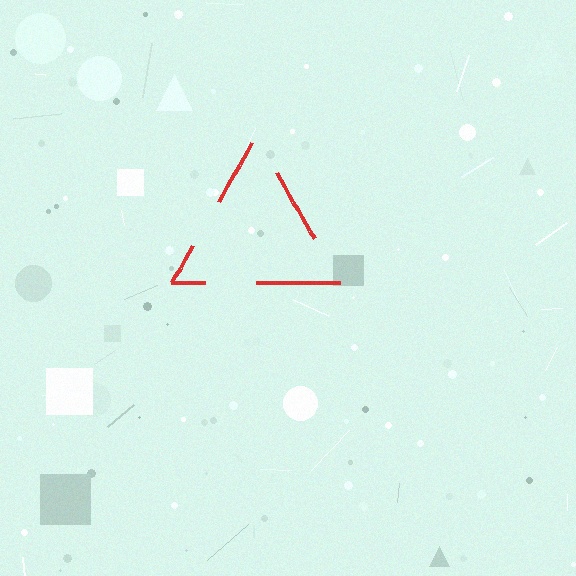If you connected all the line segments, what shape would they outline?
They would outline a triangle.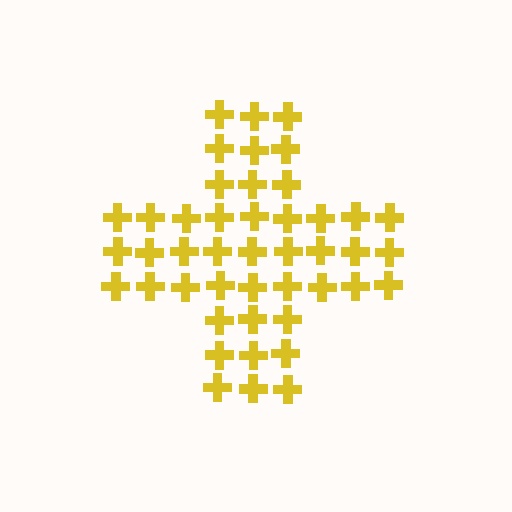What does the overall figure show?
The overall figure shows a cross.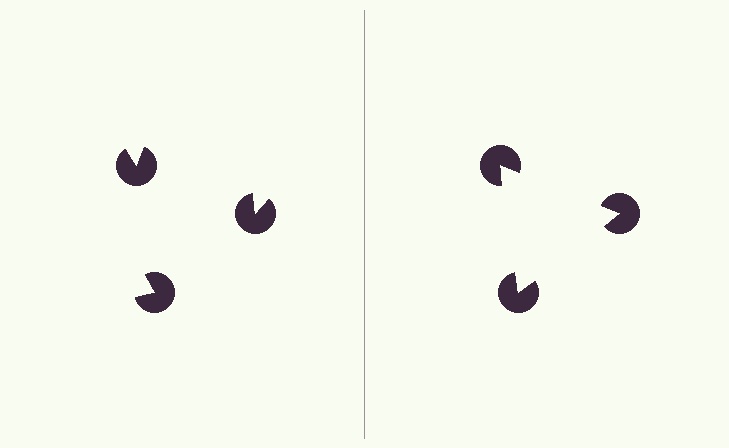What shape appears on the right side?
An illusory triangle.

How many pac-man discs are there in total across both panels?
6 — 3 on each side.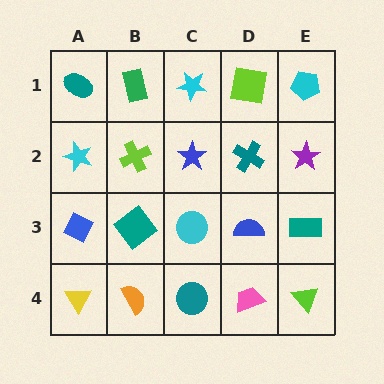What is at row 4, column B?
An orange semicircle.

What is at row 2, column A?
A cyan star.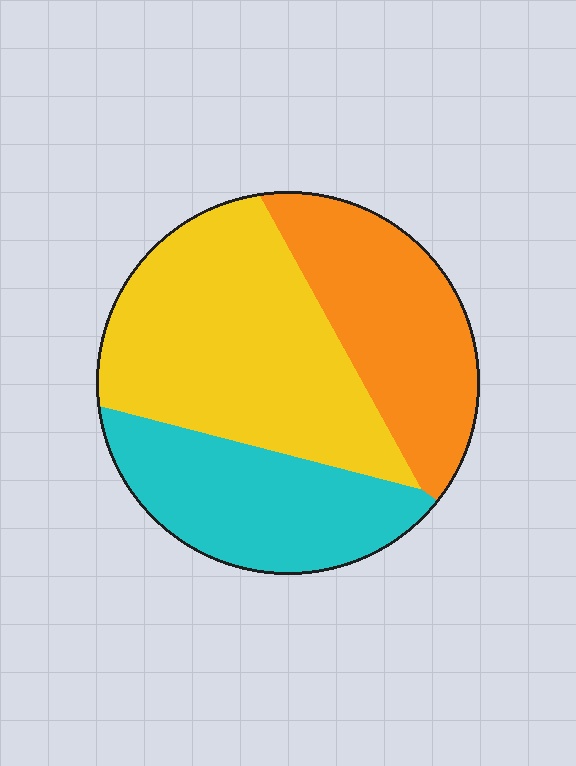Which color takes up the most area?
Yellow, at roughly 45%.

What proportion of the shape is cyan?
Cyan covers around 25% of the shape.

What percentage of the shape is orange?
Orange takes up about one quarter (1/4) of the shape.